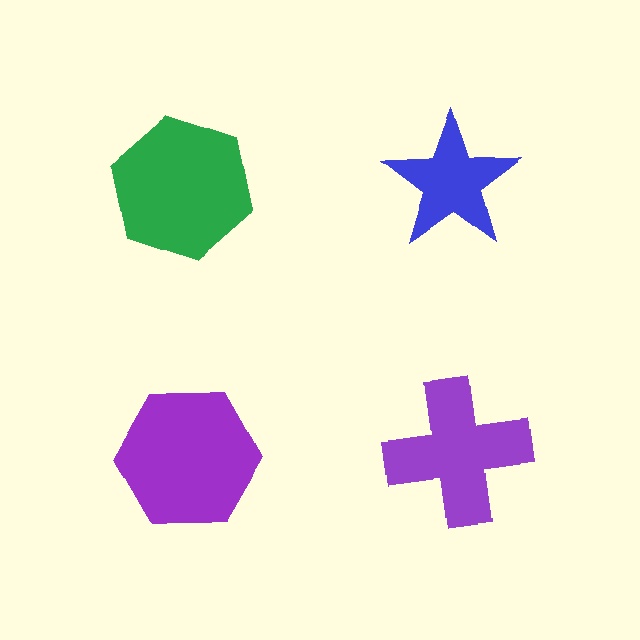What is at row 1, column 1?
A green hexagon.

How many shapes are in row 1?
2 shapes.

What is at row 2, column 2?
A purple cross.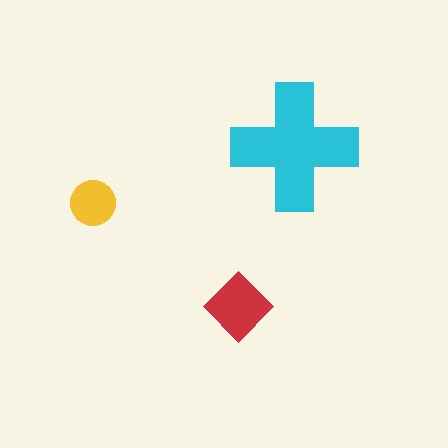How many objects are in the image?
There are 3 objects in the image.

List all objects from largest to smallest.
The cyan cross, the red diamond, the yellow circle.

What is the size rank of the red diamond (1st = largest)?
2nd.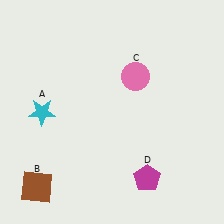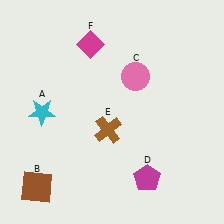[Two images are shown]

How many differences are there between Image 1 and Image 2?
There are 2 differences between the two images.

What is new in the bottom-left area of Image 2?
A brown cross (E) was added in the bottom-left area of Image 2.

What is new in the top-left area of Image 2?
A magenta diamond (F) was added in the top-left area of Image 2.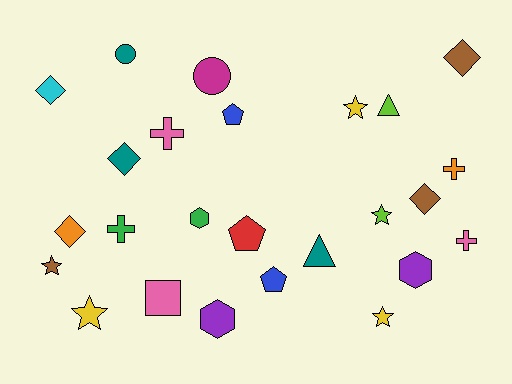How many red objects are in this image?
There is 1 red object.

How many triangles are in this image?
There are 2 triangles.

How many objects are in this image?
There are 25 objects.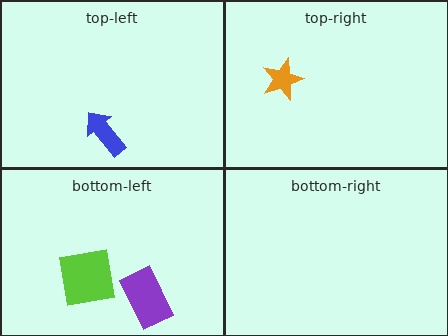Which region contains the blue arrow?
The top-left region.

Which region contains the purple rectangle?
The bottom-left region.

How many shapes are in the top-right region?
1.